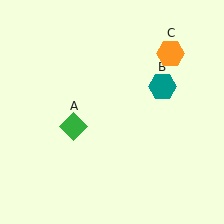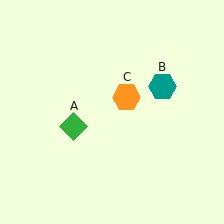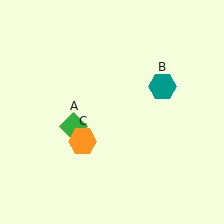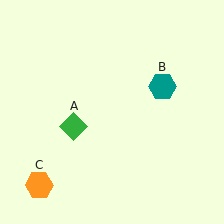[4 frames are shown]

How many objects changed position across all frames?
1 object changed position: orange hexagon (object C).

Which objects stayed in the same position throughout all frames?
Green diamond (object A) and teal hexagon (object B) remained stationary.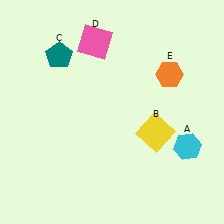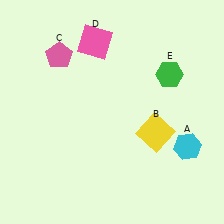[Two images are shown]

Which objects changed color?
C changed from teal to pink. E changed from orange to green.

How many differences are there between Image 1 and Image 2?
There are 2 differences between the two images.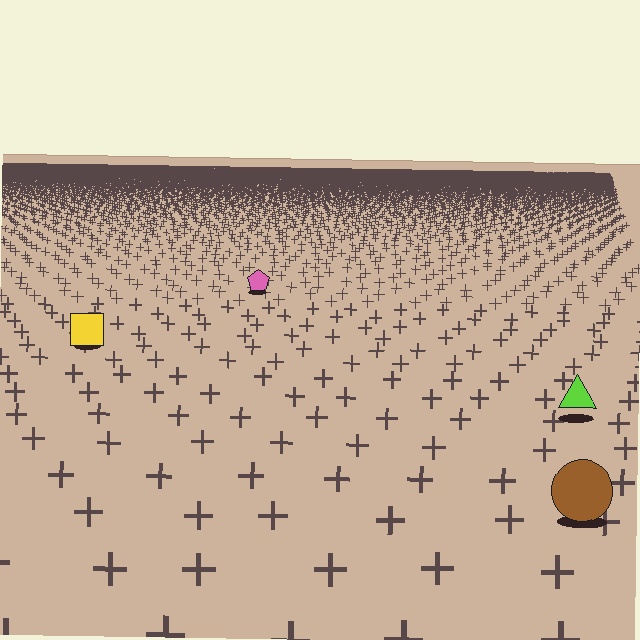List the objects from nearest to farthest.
From nearest to farthest: the brown circle, the lime triangle, the yellow square, the pink pentagon.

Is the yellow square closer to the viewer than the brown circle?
No. The brown circle is closer — you can tell from the texture gradient: the ground texture is coarser near it.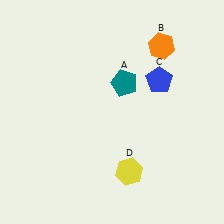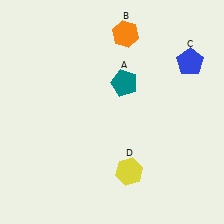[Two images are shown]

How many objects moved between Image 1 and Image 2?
2 objects moved between the two images.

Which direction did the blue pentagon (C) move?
The blue pentagon (C) moved right.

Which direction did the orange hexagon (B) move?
The orange hexagon (B) moved left.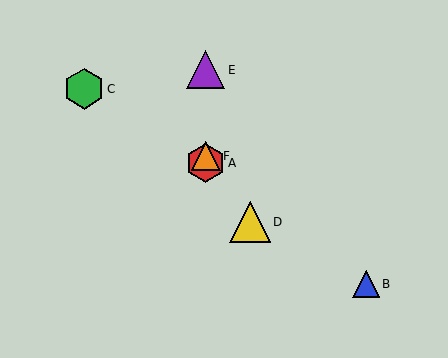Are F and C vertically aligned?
No, F is at x≈206 and C is at x≈84.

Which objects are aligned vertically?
Objects A, E, F are aligned vertically.